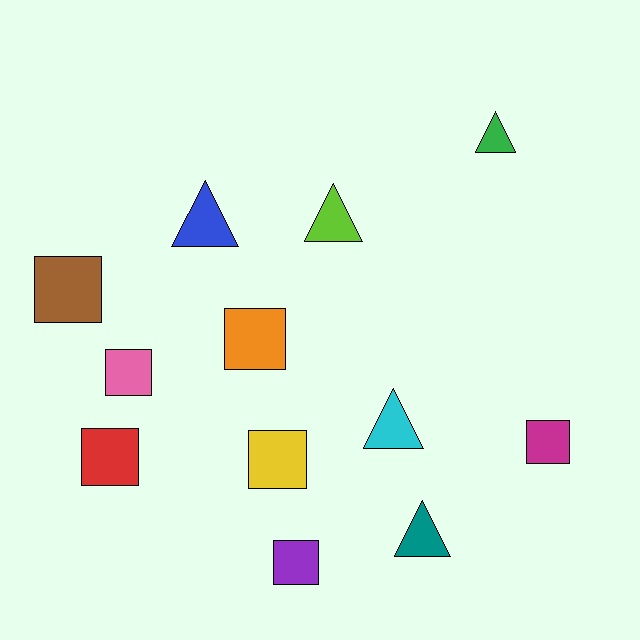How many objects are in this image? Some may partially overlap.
There are 12 objects.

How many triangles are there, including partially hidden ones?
There are 5 triangles.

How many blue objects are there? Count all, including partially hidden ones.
There is 1 blue object.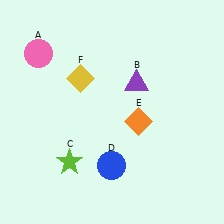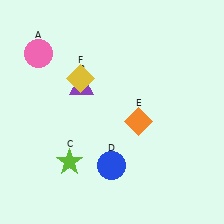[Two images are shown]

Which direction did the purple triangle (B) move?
The purple triangle (B) moved left.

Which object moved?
The purple triangle (B) moved left.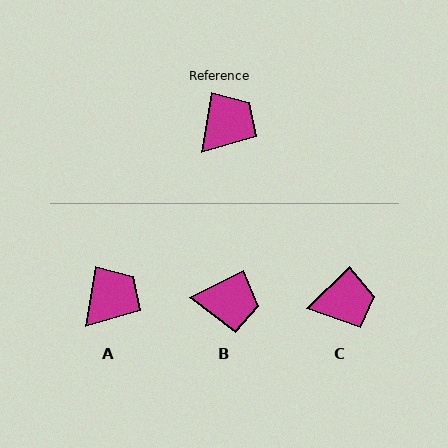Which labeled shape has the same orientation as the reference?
A.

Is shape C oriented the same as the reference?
No, it is off by about 36 degrees.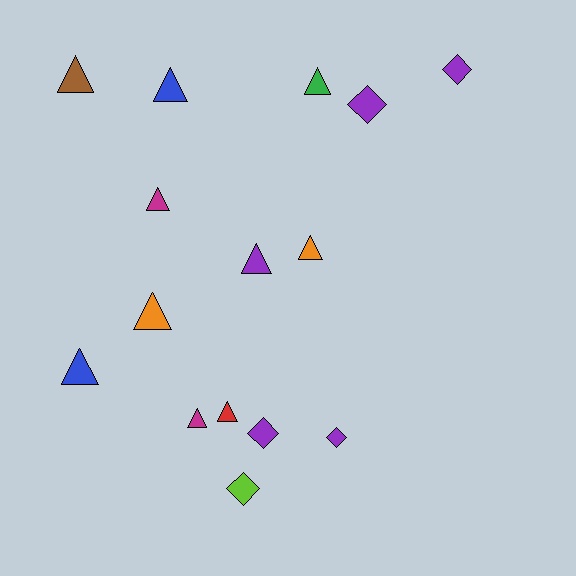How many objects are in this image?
There are 15 objects.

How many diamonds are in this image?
There are 5 diamonds.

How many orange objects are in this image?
There are 2 orange objects.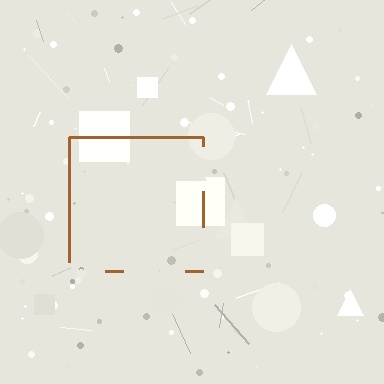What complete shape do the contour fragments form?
The contour fragments form a square.